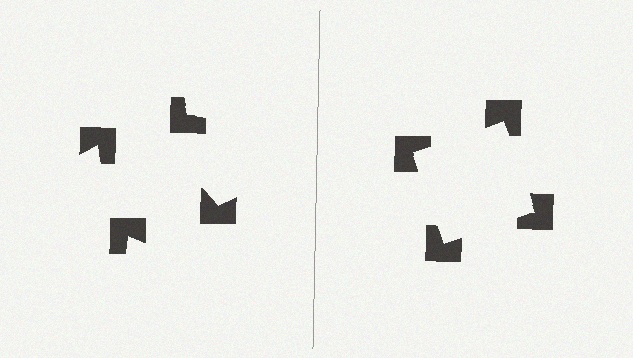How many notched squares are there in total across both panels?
8 — 4 on each side.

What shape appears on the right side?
An illusory square.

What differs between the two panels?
The notched squares are positioned identically on both sides; only the wedge orientations differ. On the right they align to a square; on the left they are misaligned.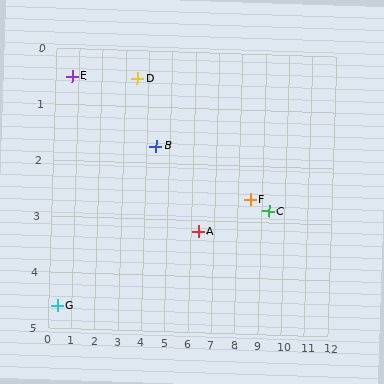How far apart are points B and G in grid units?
Points B and G are about 4.9 grid units apart.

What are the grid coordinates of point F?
Point F is at approximately (8.5, 2.6).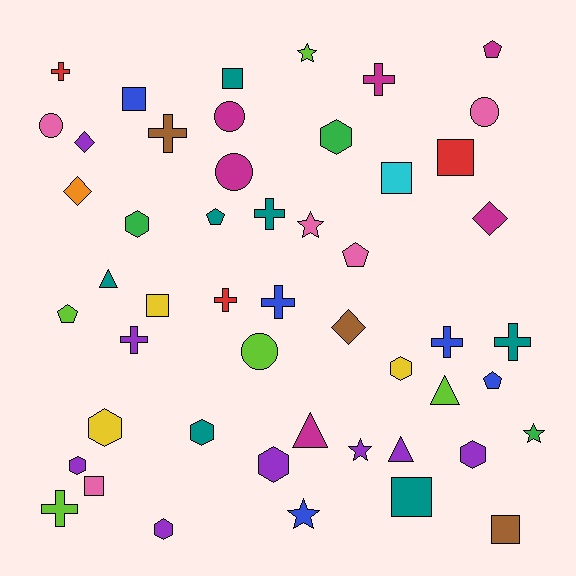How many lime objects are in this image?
There are 5 lime objects.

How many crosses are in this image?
There are 10 crosses.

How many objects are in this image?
There are 50 objects.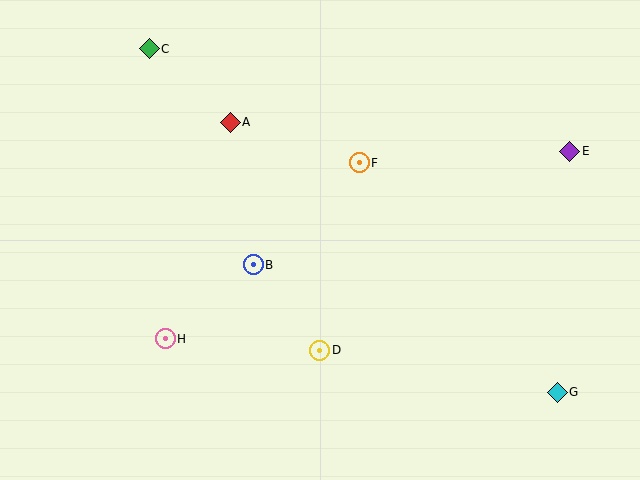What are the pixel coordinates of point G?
Point G is at (557, 392).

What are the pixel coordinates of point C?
Point C is at (149, 49).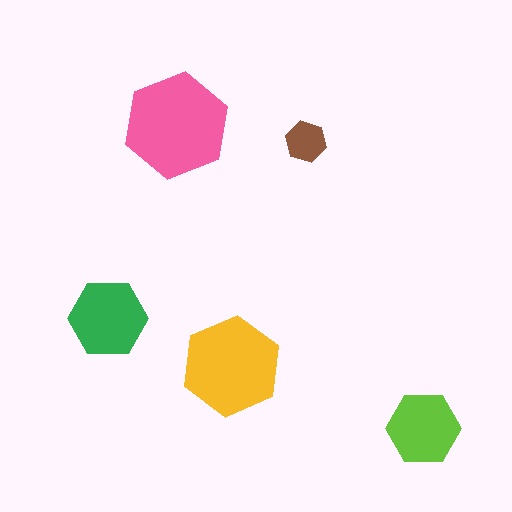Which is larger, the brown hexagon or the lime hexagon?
The lime one.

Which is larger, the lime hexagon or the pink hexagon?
The pink one.